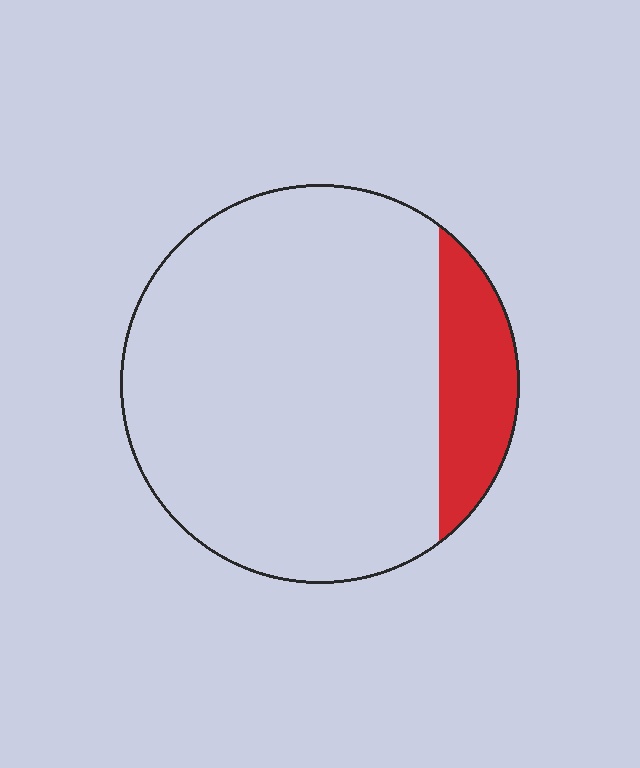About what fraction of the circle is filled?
About one eighth (1/8).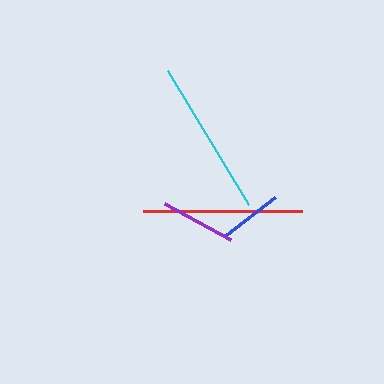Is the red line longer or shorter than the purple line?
The red line is longer than the purple line.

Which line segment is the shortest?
The blue line is the shortest at approximately 62 pixels.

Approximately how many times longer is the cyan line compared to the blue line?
The cyan line is approximately 2.5 times the length of the blue line.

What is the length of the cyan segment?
The cyan segment is approximately 156 pixels long.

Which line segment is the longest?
The red line is the longest at approximately 159 pixels.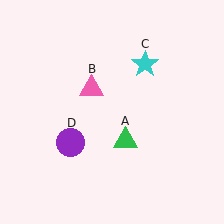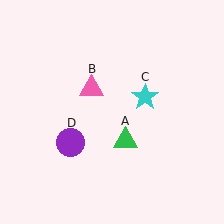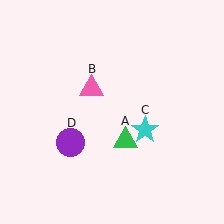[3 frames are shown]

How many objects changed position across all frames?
1 object changed position: cyan star (object C).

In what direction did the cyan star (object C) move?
The cyan star (object C) moved down.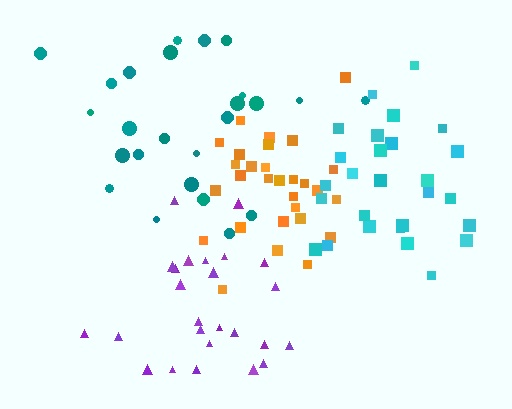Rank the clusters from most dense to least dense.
cyan, orange, purple, teal.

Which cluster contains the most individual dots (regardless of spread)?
Orange (29).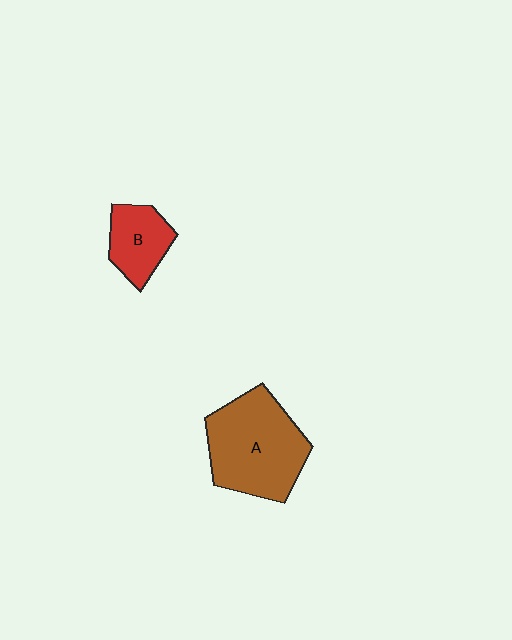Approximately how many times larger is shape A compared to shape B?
Approximately 2.1 times.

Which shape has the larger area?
Shape A (brown).